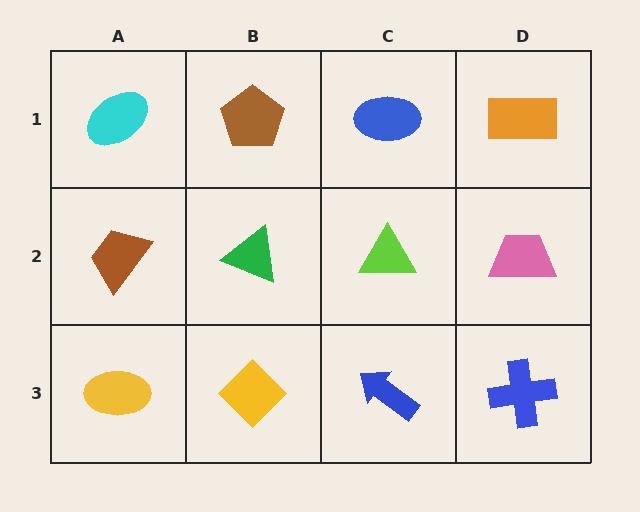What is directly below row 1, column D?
A pink trapezoid.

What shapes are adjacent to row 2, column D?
An orange rectangle (row 1, column D), a blue cross (row 3, column D), a lime triangle (row 2, column C).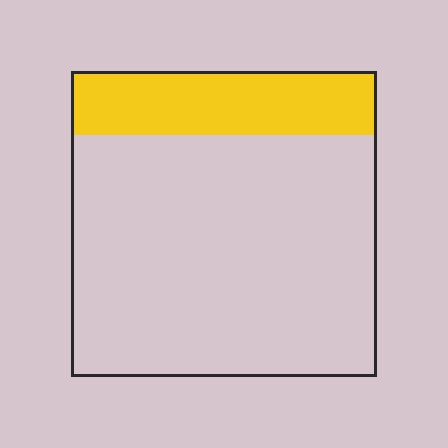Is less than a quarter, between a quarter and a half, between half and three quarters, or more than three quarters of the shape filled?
Less than a quarter.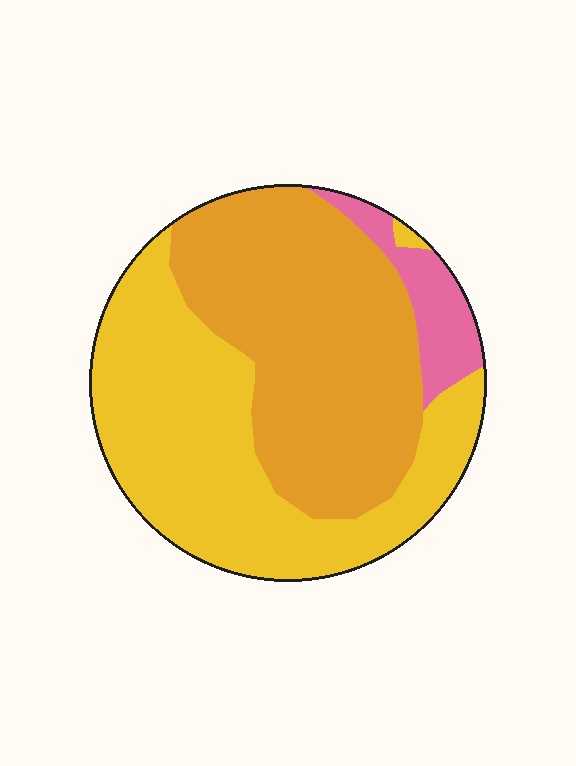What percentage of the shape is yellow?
Yellow covers roughly 45% of the shape.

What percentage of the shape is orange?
Orange covers about 45% of the shape.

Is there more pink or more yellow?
Yellow.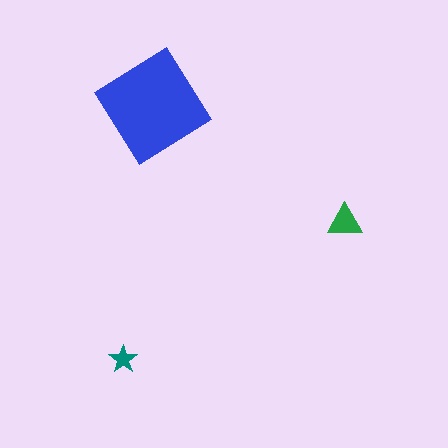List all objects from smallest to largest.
The teal star, the green triangle, the blue diamond.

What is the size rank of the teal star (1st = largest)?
3rd.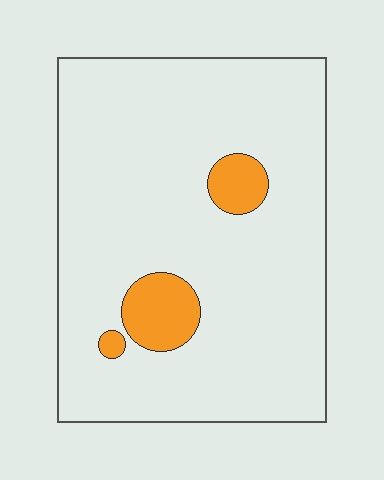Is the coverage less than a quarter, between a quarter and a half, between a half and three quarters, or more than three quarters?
Less than a quarter.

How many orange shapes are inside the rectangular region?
3.